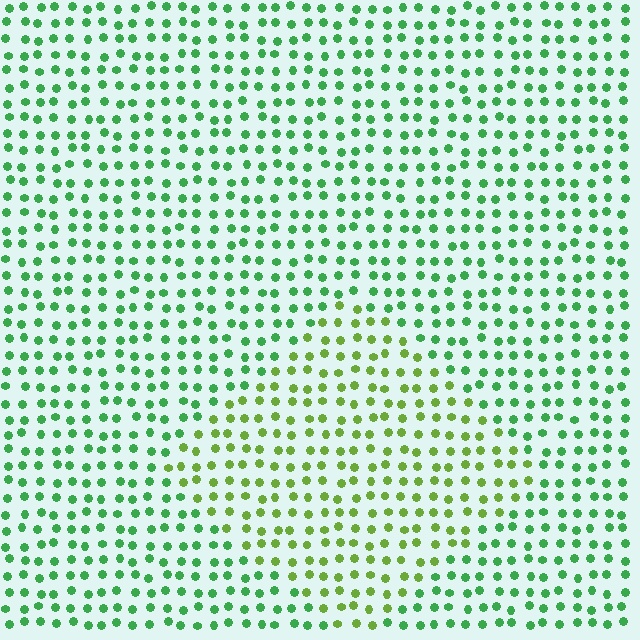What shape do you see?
I see a diamond.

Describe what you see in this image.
The image is filled with small green elements in a uniform arrangement. A diamond-shaped region is visible where the elements are tinted to a slightly different hue, forming a subtle color boundary.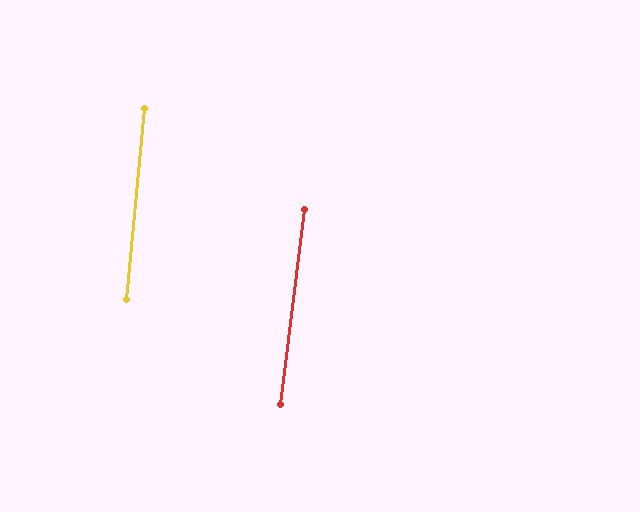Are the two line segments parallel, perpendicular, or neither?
Parallel — their directions differ by only 1.5°.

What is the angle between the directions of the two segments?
Approximately 1 degree.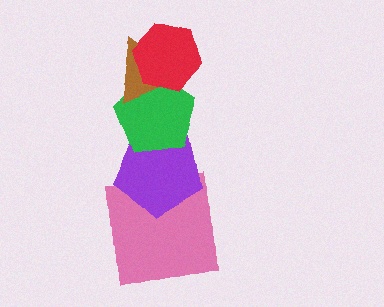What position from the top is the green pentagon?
The green pentagon is 3rd from the top.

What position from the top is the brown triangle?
The brown triangle is 2nd from the top.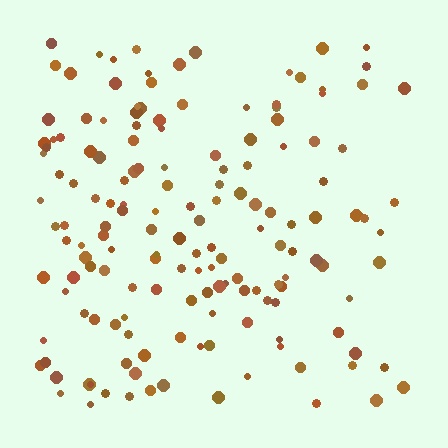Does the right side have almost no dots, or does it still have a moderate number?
Still a moderate number, just noticeably fewer than the left.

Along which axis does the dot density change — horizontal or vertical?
Horizontal.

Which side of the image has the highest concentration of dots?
The left.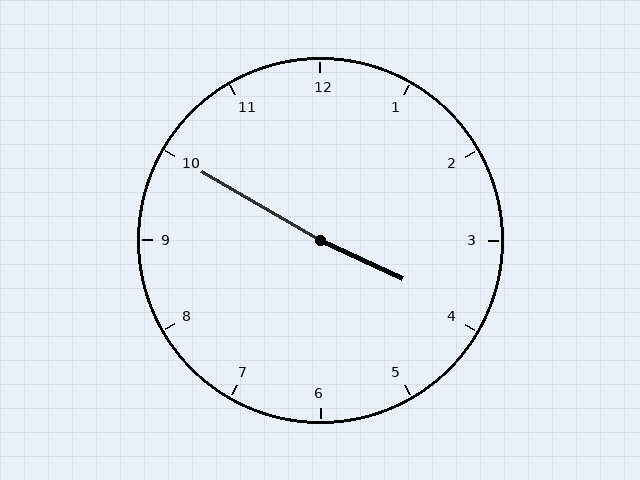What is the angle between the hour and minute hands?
Approximately 175 degrees.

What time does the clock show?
3:50.